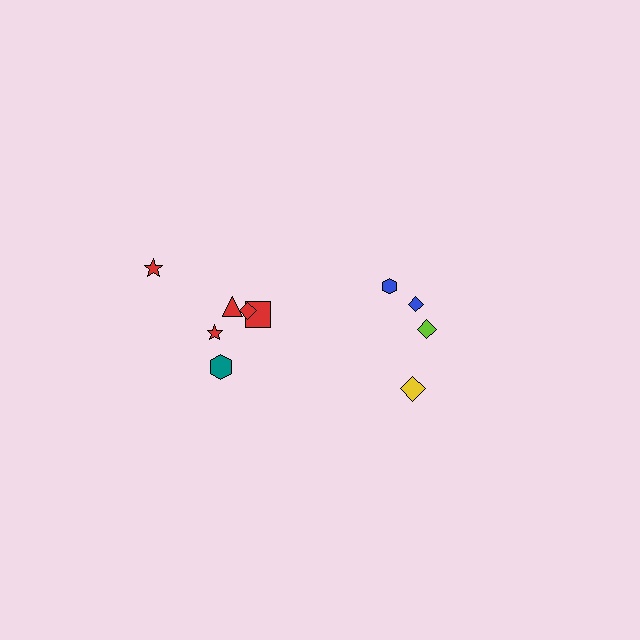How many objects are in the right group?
There are 4 objects.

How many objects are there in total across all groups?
There are 10 objects.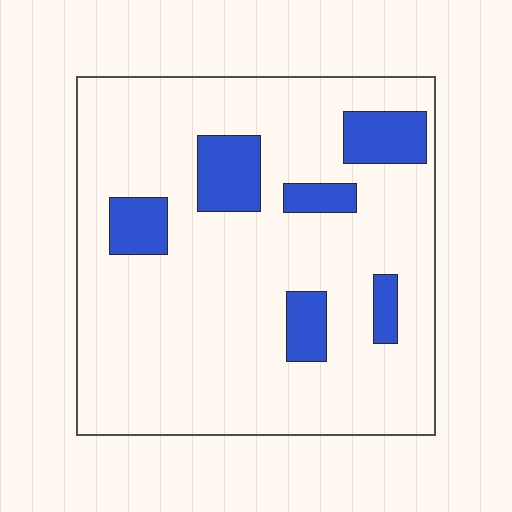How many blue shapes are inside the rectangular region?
6.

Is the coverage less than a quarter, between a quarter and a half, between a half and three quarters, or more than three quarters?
Less than a quarter.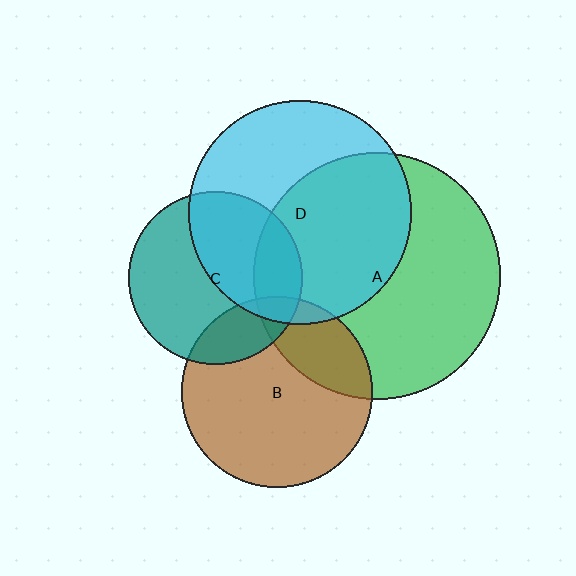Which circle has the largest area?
Circle A (green).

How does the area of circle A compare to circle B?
Approximately 1.7 times.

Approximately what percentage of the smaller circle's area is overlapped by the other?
Approximately 5%.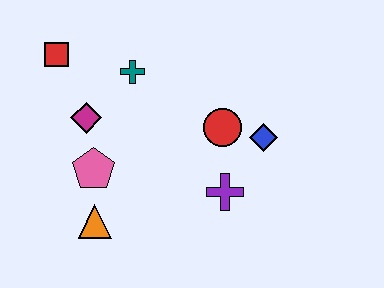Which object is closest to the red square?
The magenta diamond is closest to the red square.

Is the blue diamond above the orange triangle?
Yes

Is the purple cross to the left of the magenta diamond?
No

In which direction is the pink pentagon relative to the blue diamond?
The pink pentagon is to the left of the blue diamond.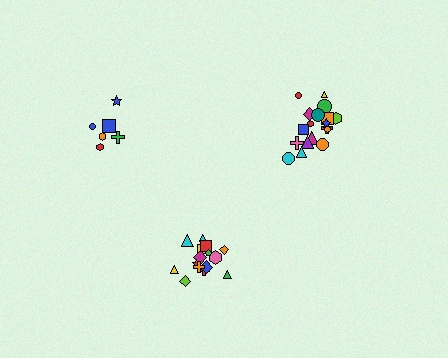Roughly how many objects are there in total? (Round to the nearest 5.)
Roughly 40 objects in total.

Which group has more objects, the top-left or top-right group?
The top-right group.